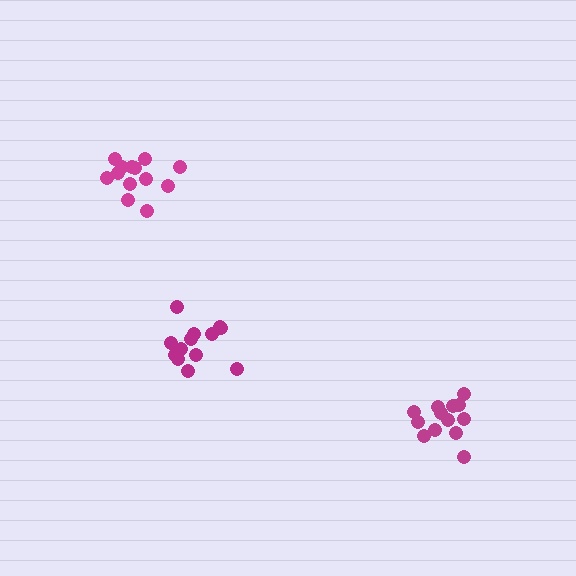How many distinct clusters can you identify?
There are 3 distinct clusters.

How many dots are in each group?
Group 1: 13 dots, Group 2: 13 dots, Group 3: 13 dots (39 total).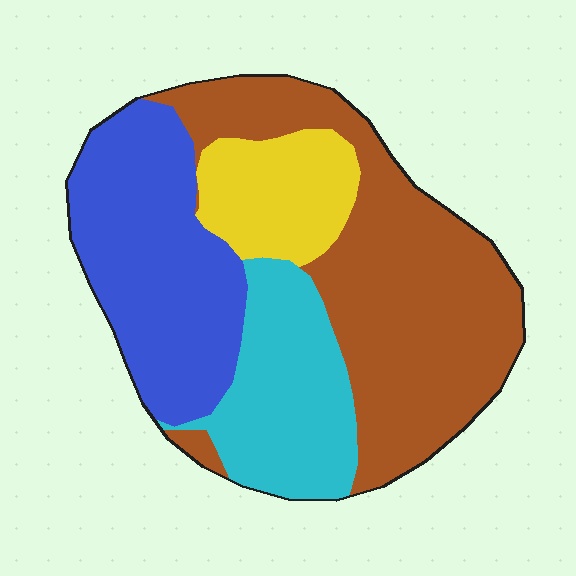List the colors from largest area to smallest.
From largest to smallest: brown, blue, cyan, yellow.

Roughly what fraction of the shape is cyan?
Cyan takes up about one fifth (1/5) of the shape.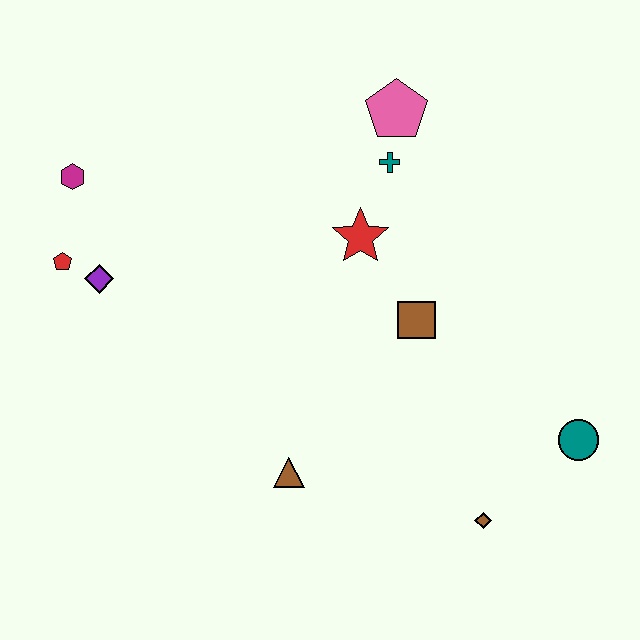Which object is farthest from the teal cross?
The brown diamond is farthest from the teal cross.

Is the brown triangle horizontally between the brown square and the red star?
No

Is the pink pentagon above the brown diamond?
Yes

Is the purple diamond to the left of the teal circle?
Yes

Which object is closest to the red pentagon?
The purple diamond is closest to the red pentagon.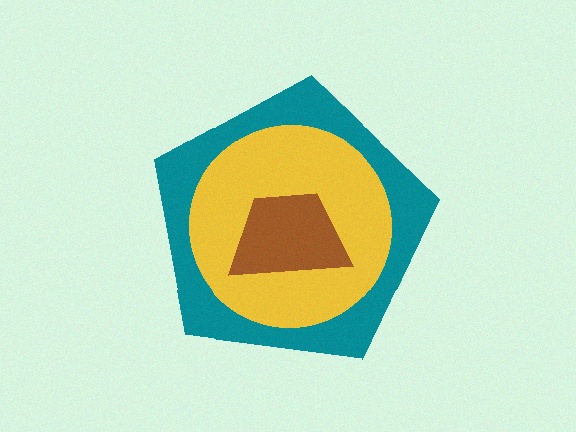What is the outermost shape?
The teal pentagon.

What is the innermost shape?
The brown trapezoid.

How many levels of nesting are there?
3.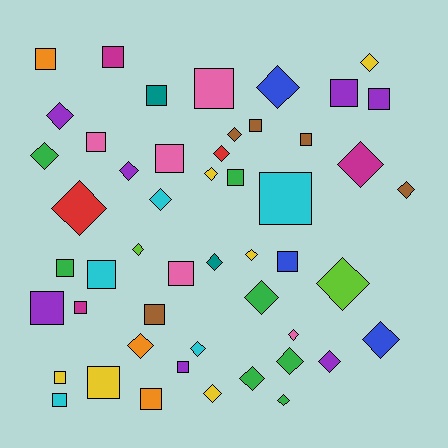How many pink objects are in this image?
There are 5 pink objects.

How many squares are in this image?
There are 24 squares.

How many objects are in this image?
There are 50 objects.